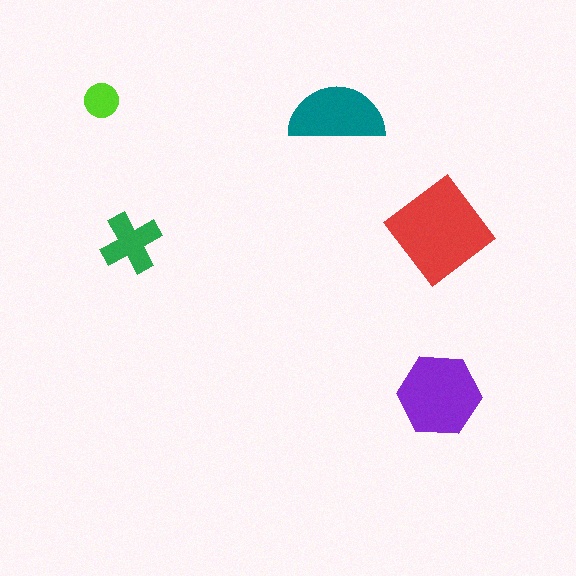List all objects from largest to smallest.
The red diamond, the purple hexagon, the teal semicircle, the green cross, the lime circle.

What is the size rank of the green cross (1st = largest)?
4th.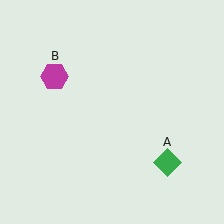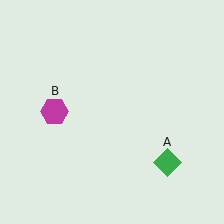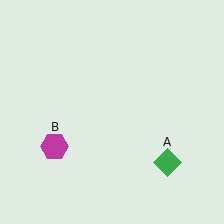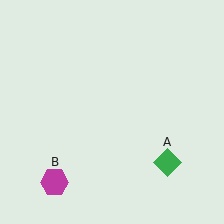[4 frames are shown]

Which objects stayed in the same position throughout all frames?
Green diamond (object A) remained stationary.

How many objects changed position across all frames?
1 object changed position: magenta hexagon (object B).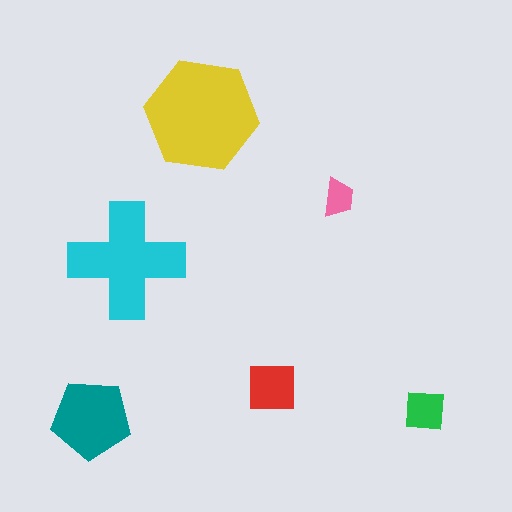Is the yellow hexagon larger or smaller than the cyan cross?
Larger.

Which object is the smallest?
The pink trapezoid.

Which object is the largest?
The yellow hexagon.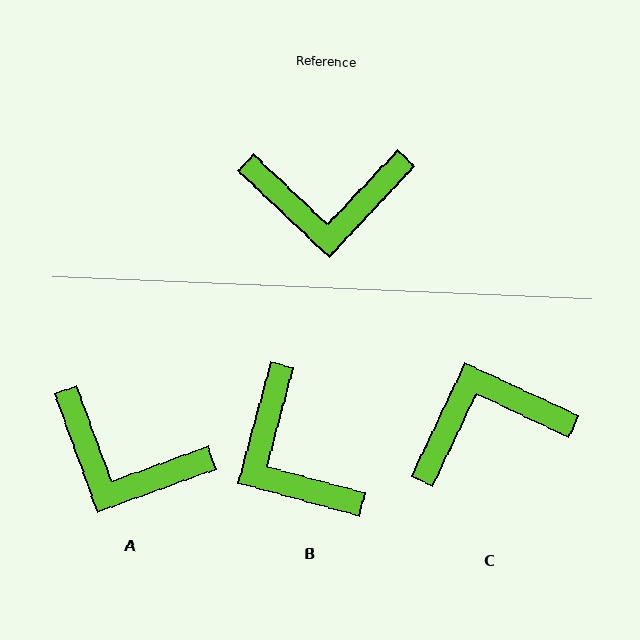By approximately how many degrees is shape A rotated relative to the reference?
Approximately 27 degrees clockwise.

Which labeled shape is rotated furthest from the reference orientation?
C, about 162 degrees away.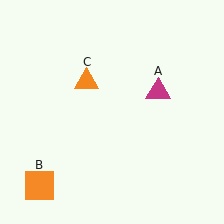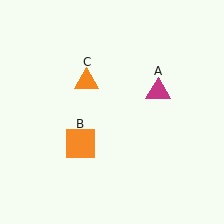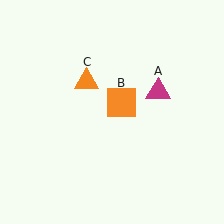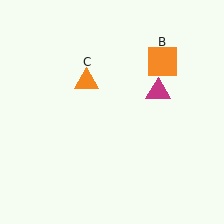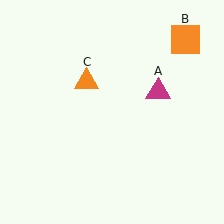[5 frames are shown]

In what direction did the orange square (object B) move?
The orange square (object B) moved up and to the right.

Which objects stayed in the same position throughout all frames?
Magenta triangle (object A) and orange triangle (object C) remained stationary.